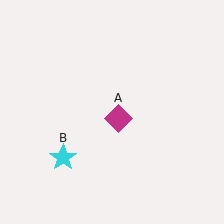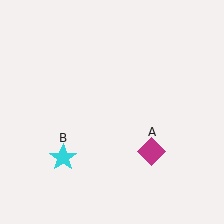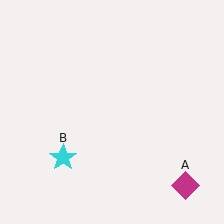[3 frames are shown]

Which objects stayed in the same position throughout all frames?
Cyan star (object B) remained stationary.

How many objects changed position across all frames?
1 object changed position: magenta diamond (object A).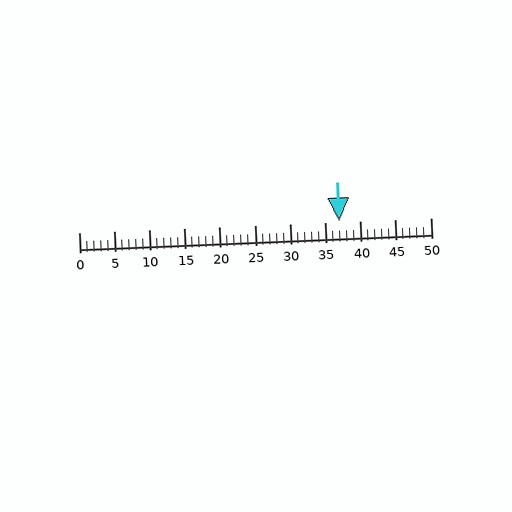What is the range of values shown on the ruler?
The ruler shows values from 0 to 50.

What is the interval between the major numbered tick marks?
The major tick marks are spaced 5 units apart.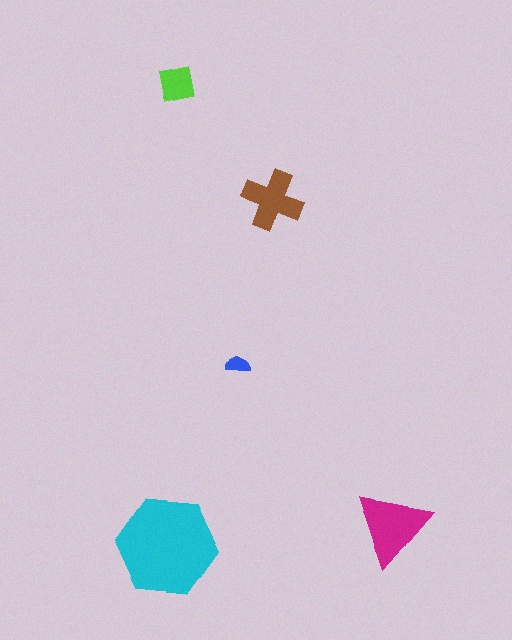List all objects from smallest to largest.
The blue semicircle, the lime square, the brown cross, the magenta triangle, the cyan hexagon.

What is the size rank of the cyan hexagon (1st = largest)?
1st.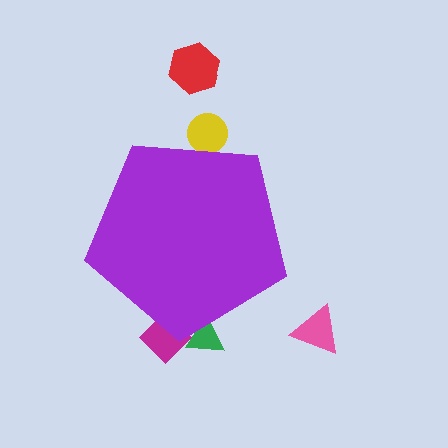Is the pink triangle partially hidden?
No, the pink triangle is fully visible.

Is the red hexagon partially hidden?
No, the red hexagon is fully visible.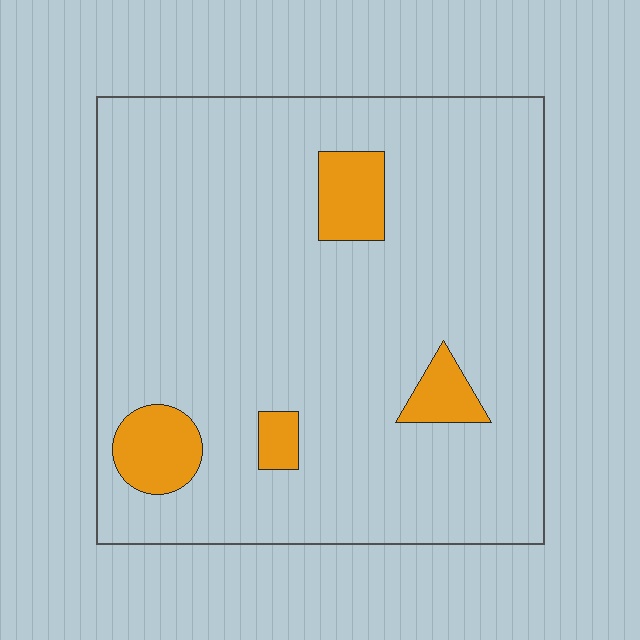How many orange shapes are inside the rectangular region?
4.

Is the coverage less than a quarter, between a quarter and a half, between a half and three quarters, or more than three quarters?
Less than a quarter.